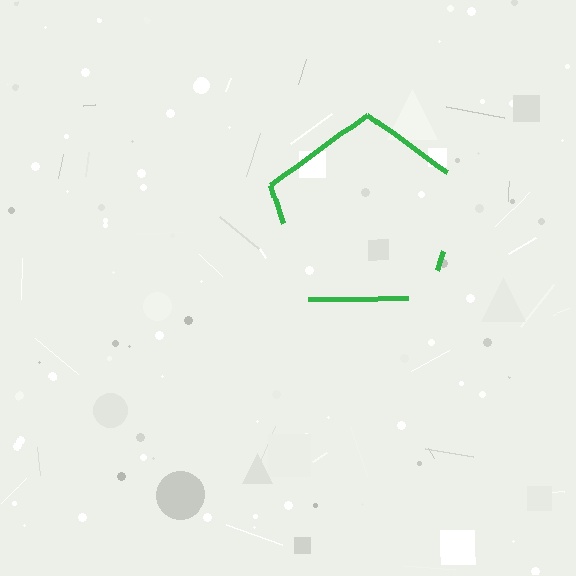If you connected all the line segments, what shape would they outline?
They would outline a pentagon.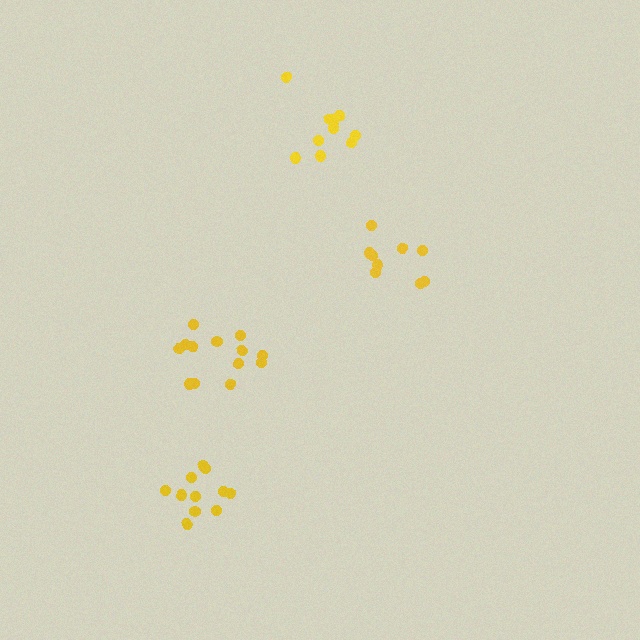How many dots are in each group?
Group 1: 14 dots, Group 2: 11 dots, Group 3: 9 dots, Group 4: 11 dots (45 total).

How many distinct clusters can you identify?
There are 4 distinct clusters.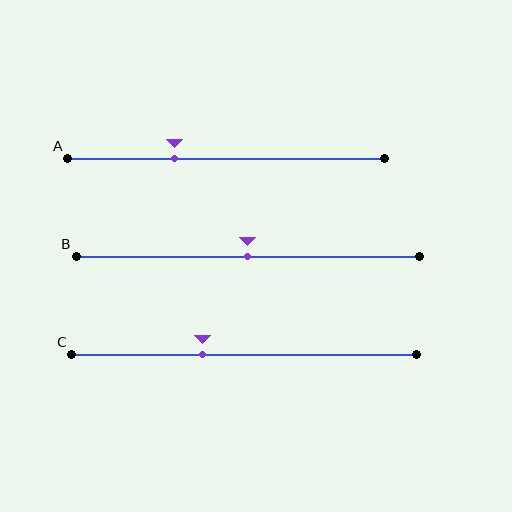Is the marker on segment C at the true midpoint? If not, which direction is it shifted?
No, the marker on segment C is shifted to the left by about 12% of the segment length.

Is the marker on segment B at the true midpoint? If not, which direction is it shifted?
Yes, the marker on segment B is at the true midpoint.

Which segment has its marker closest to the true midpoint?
Segment B has its marker closest to the true midpoint.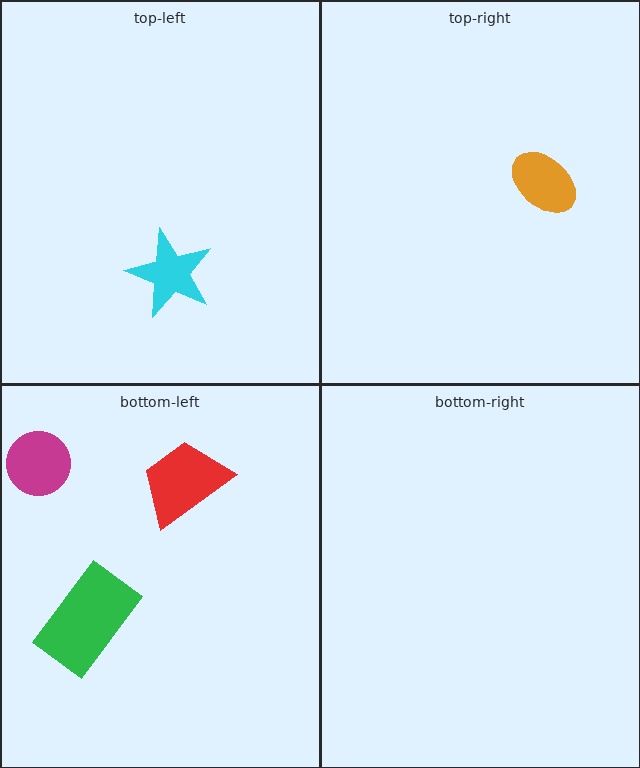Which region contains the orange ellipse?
The top-right region.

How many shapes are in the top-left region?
1.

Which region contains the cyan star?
The top-left region.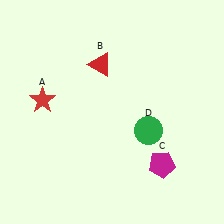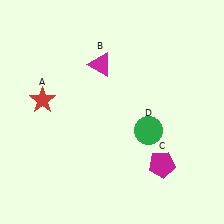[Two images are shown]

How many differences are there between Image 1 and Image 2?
There is 1 difference between the two images.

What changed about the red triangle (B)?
In Image 1, B is red. In Image 2, it changed to magenta.